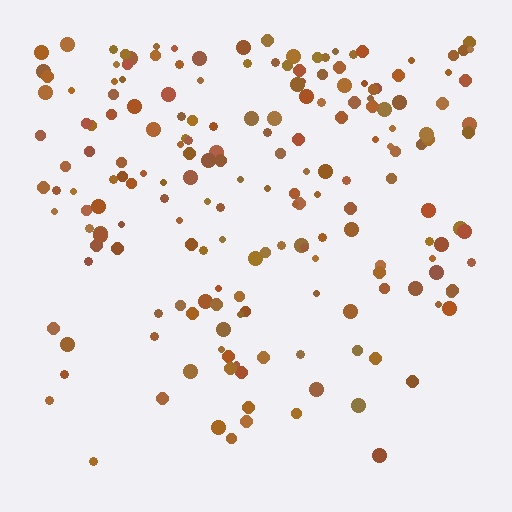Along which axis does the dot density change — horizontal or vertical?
Vertical.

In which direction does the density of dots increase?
From bottom to top, with the top side densest.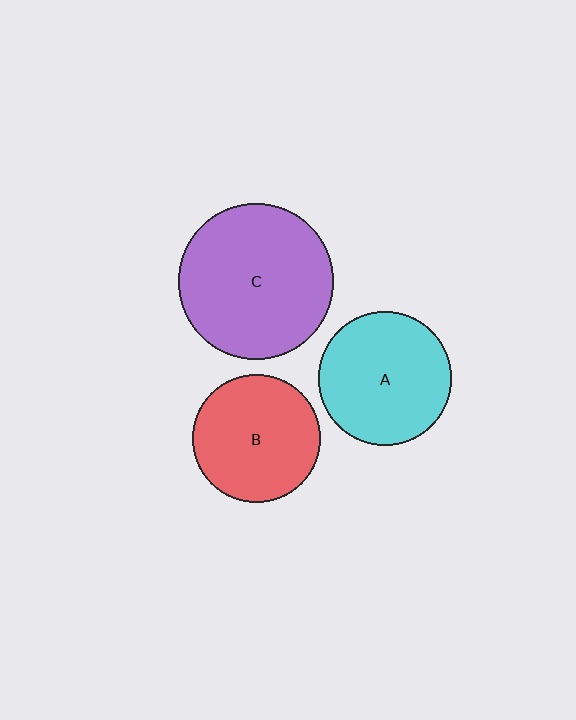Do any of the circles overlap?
No, none of the circles overlap.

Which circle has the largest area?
Circle C (purple).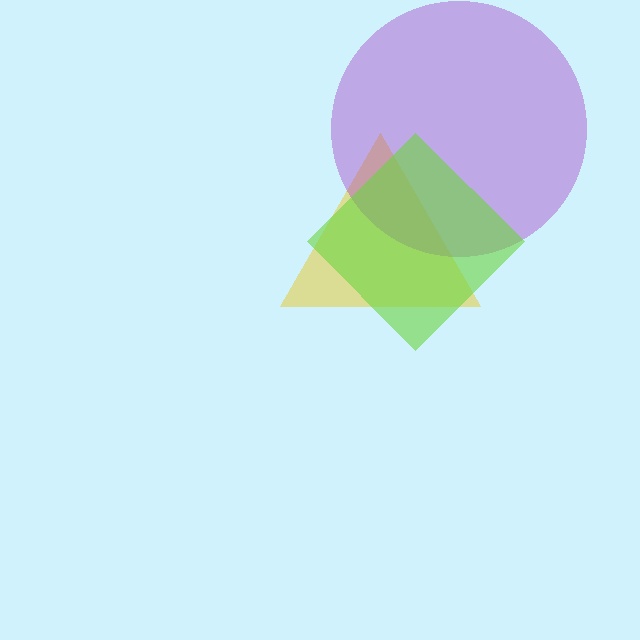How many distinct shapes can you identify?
There are 3 distinct shapes: a yellow triangle, a purple circle, a lime diamond.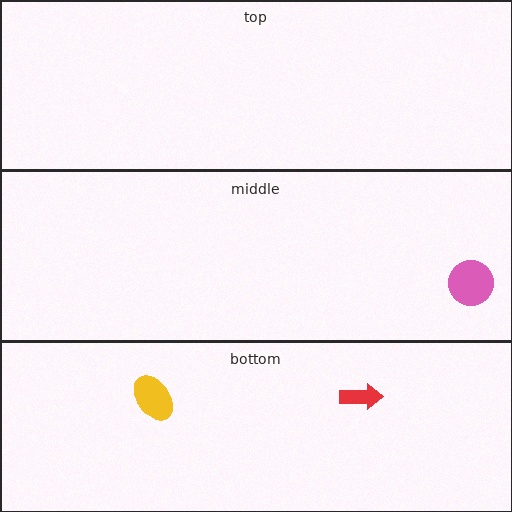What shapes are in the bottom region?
The yellow ellipse, the red arrow.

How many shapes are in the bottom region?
2.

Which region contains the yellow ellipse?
The bottom region.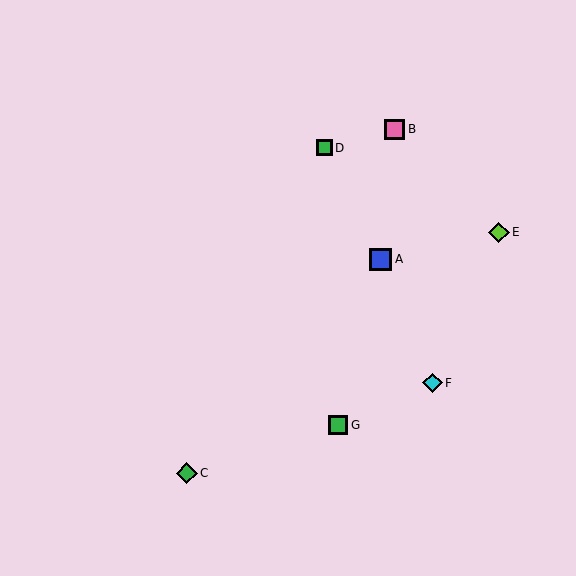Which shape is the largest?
The blue square (labeled A) is the largest.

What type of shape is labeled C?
Shape C is a green diamond.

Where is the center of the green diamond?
The center of the green diamond is at (187, 473).